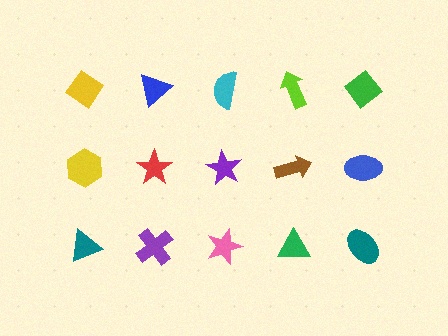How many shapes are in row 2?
5 shapes.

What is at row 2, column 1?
A yellow hexagon.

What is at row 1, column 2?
A blue triangle.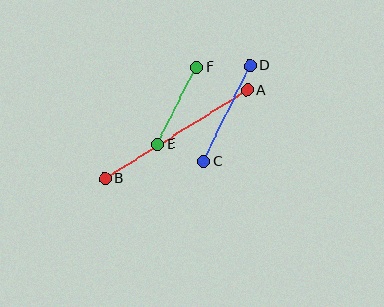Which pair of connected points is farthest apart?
Points A and B are farthest apart.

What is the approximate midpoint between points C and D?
The midpoint is at approximately (227, 114) pixels.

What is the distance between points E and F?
The distance is approximately 86 pixels.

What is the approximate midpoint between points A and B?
The midpoint is at approximately (176, 134) pixels.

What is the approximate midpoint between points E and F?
The midpoint is at approximately (177, 106) pixels.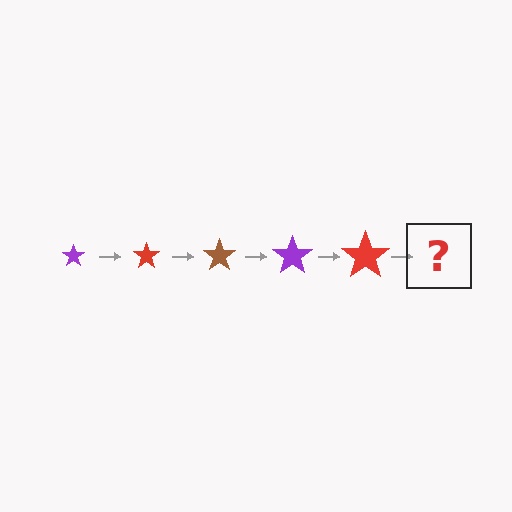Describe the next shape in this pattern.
It should be a brown star, larger than the previous one.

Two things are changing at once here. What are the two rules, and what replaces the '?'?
The two rules are that the star grows larger each step and the color cycles through purple, red, and brown. The '?' should be a brown star, larger than the previous one.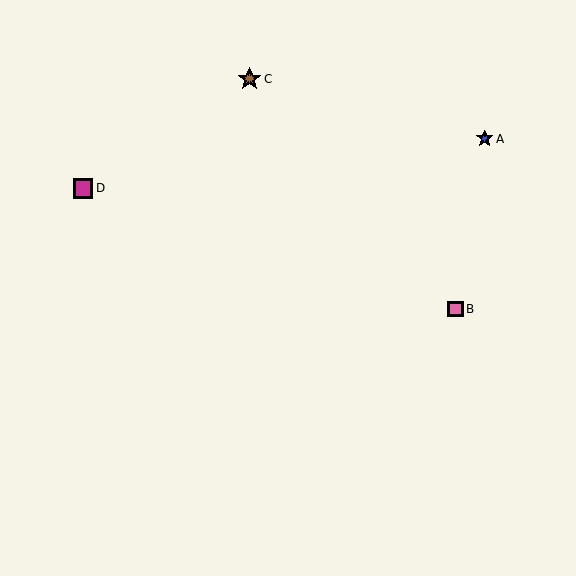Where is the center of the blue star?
The center of the blue star is at (485, 139).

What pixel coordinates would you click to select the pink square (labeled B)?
Click at (456, 309) to select the pink square B.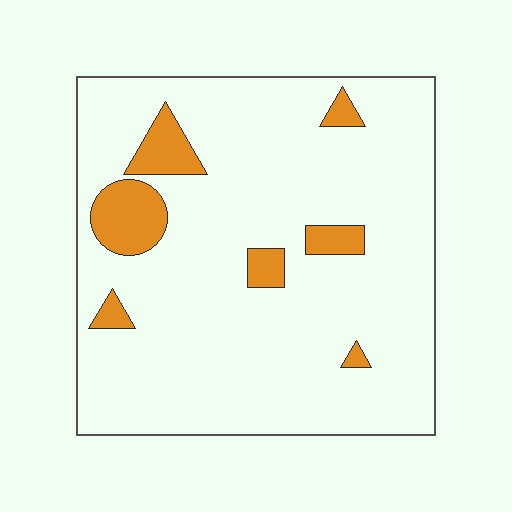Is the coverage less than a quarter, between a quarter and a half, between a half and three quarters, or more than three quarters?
Less than a quarter.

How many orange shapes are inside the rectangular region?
7.